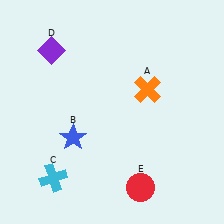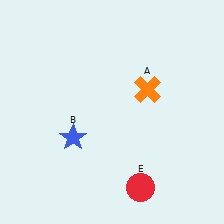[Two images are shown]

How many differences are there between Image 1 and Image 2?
There are 2 differences between the two images.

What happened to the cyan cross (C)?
The cyan cross (C) was removed in Image 2. It was in the bottom-left area of Image 1.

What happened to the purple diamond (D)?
The purple diamond (D) was removed in Image 2. It was in the top-left area of Image 1.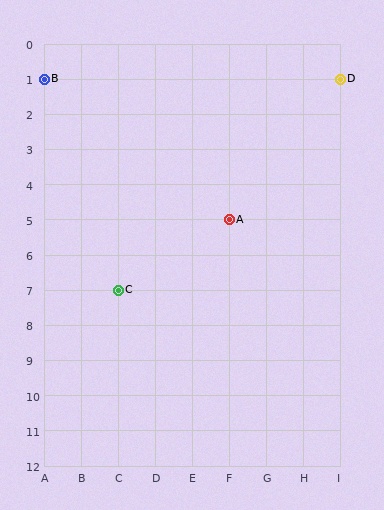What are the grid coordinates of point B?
Point B is at grid coordinates (A, 1).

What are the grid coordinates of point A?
Point A is at grid coordinates (F, 5).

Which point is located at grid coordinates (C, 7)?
Point C is at (C, 7).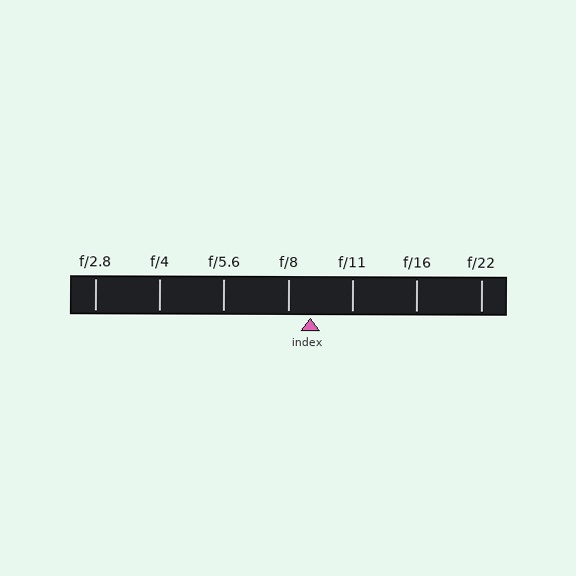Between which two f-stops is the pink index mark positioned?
The index mark is between f/8 and f/11.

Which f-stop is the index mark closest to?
The index mark is closest to f/8.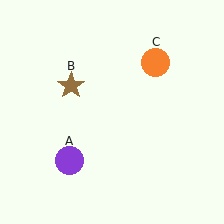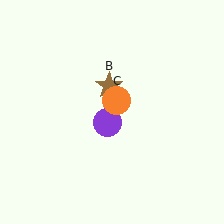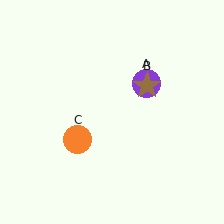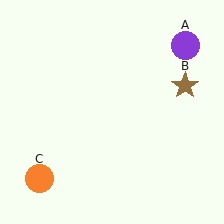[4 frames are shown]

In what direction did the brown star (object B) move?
The brown star (object B) moved right.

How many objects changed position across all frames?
3 objects changed position: purple circle (object A), brown star (object B), orange circle (object C).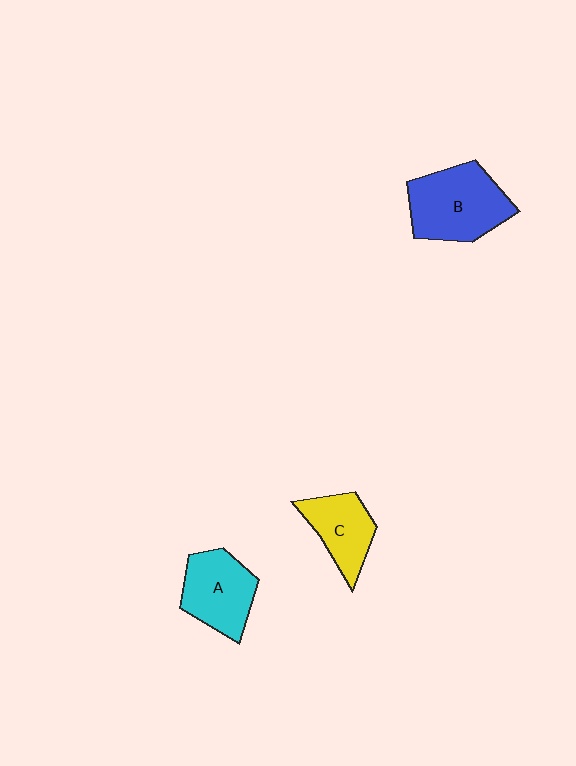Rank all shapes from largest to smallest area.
From largest to smallest: B (blue), A (cyan), C (yellow).